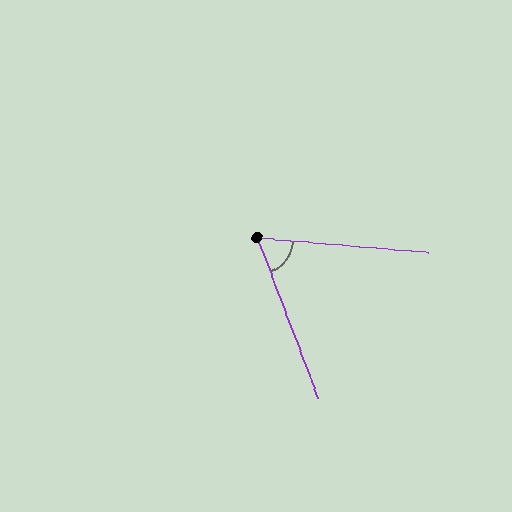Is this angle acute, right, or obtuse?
It is acute.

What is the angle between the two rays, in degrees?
Approximately 64 degrees.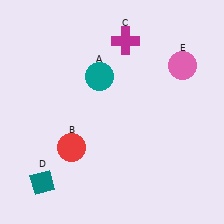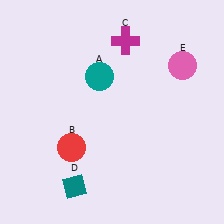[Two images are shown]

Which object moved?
The teal diamond (D) moved right.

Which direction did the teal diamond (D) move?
The teal diamond (D) moved right.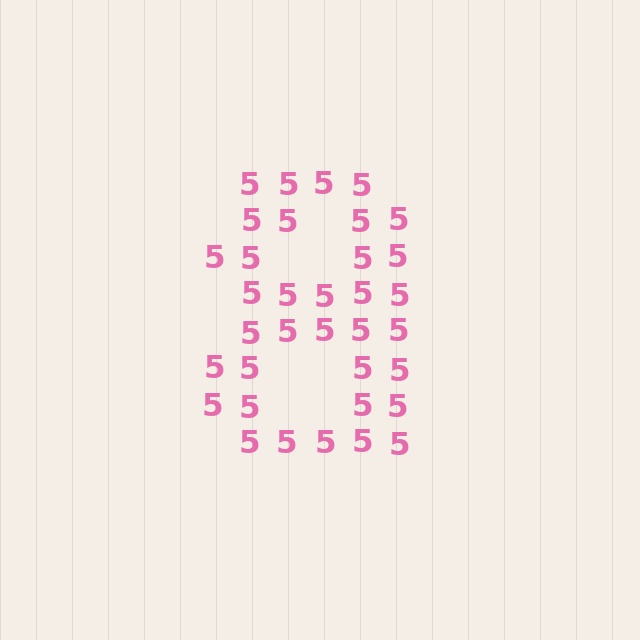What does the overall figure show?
The overall figure shows the digit 8.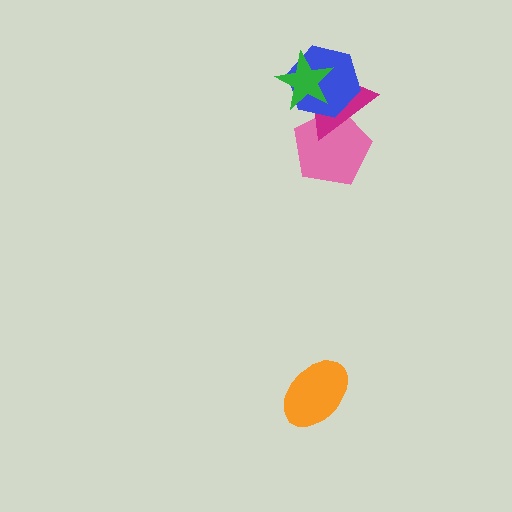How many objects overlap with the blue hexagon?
3 objects overlap with the blue hexagon.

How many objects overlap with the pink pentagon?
2 objects overlap with the pink pentagon.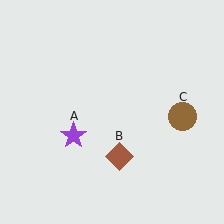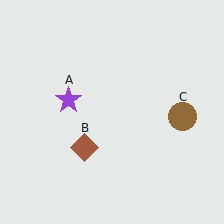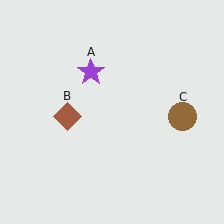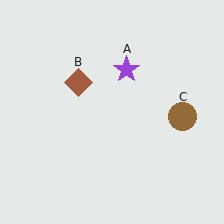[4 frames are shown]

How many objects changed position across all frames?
2 objects changed position: purple star (object A), brown diamond (object B).